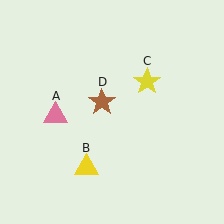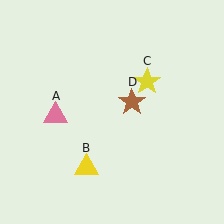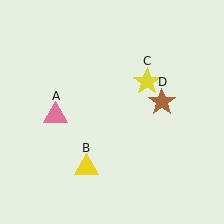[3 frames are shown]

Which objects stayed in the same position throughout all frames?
Pink triangle (object A) and yellow triangle (object B) and yellow star (object C) remained stationary.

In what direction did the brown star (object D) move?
The brown star (object D) moved right.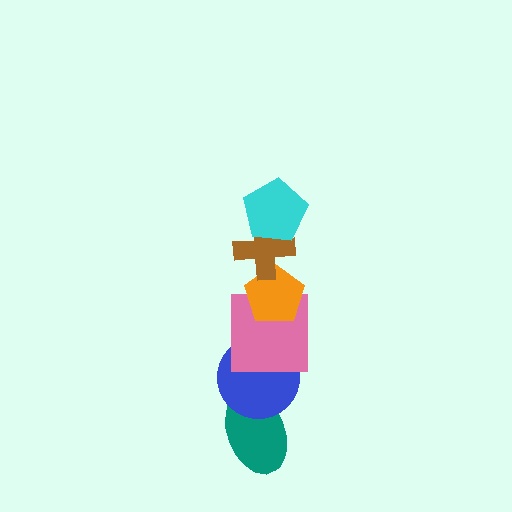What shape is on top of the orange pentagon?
The brown cross is on top of the orange pentagon.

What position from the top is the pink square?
The pink square is 4th from the top.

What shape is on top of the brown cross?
The cyan pentagon is on top of the brown cross.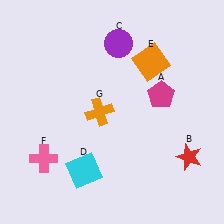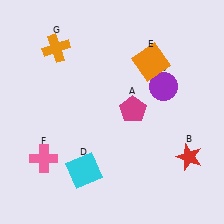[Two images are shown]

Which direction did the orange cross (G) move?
The orange cross (G) moved up.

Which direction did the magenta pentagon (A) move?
The magenta pentagon (A) moved left.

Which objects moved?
The objects that moved are: the magenta pentagon (A), the purple circle (C), the orange cross (G).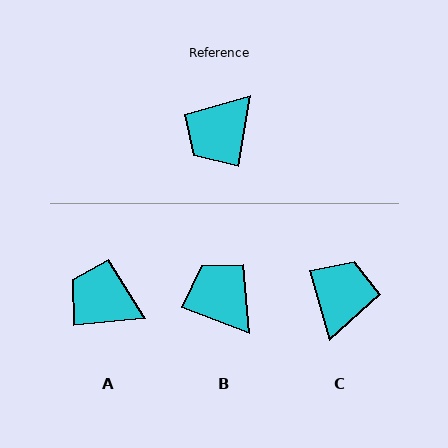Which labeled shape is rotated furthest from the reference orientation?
C, about 155 degrees away.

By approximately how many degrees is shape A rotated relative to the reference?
Approximately 75 degrees clockwise.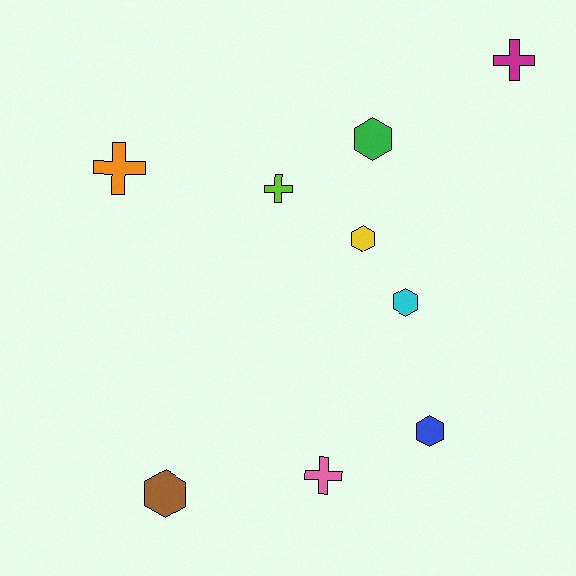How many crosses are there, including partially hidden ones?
There are 4 crosses.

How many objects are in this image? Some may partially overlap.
There are 9 objects.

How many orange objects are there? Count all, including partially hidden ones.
There is 1 orange object.